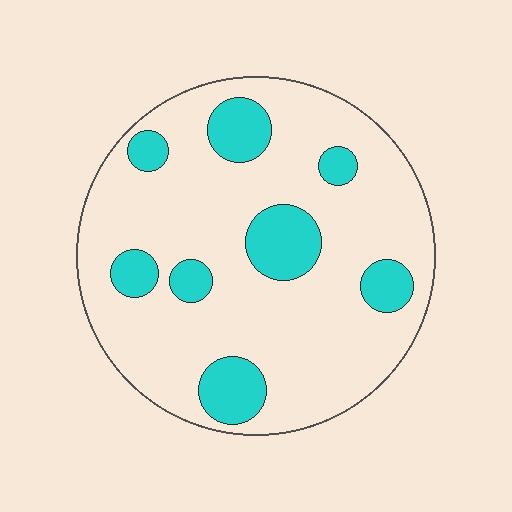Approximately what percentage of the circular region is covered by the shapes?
Approximately 20%.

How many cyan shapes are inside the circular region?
8.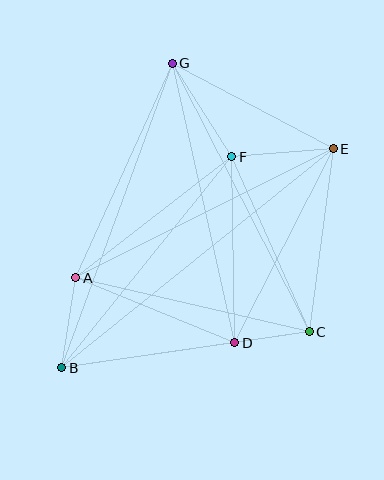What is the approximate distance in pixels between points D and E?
The distance between D and E is approximately 218 pixels.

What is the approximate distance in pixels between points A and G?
The distance between A and G is approximately 235 pixels.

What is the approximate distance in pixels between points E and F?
The distance between E and F is approximately 102 pixels.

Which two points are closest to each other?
Points C and D are closest to each other.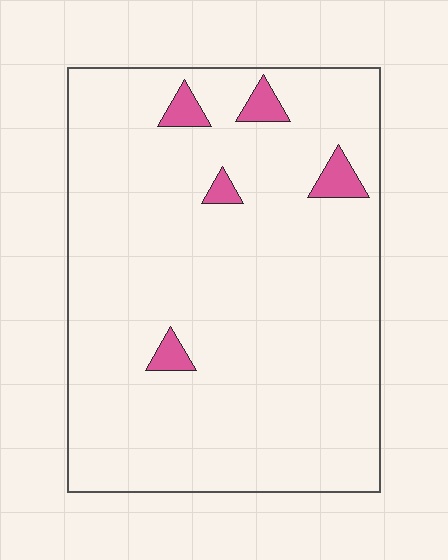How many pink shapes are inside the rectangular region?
5.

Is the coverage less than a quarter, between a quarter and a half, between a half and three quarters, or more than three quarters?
Less than a quarter.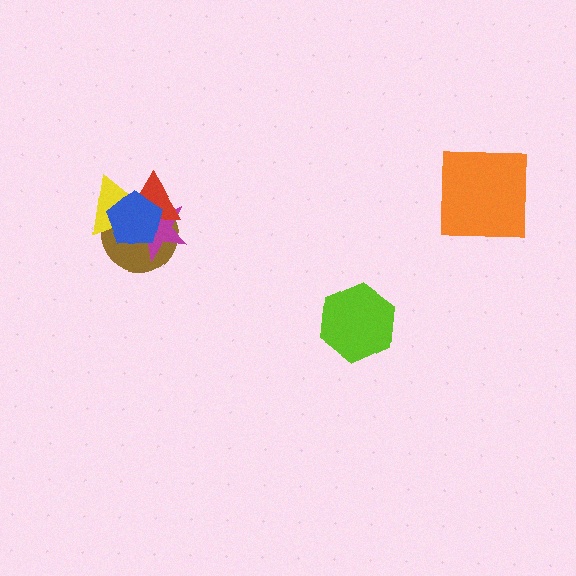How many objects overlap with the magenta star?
4 objects overlap with the magenta star.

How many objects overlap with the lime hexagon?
0 objects overlap with the lime hexagon.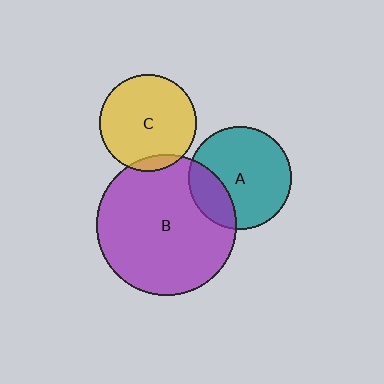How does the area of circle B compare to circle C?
Approximately 2.1 times.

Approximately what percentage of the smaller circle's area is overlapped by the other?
Approximately 10%.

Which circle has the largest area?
Circle B (purple).